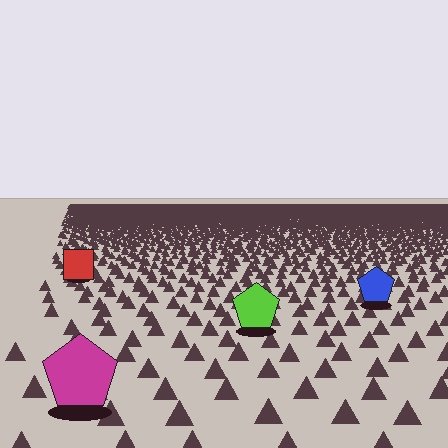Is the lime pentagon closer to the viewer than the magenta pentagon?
No. The magenta pentagon is closer — you can tell from the texture gradient: the ground texture is coarser near it.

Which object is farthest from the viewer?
The red square is farthest from the viewer. It appears smaller and the ground texture around it is denser.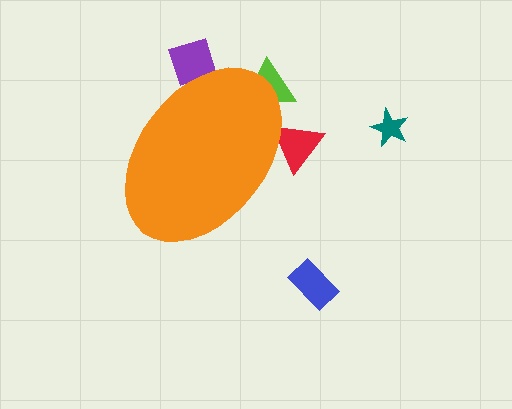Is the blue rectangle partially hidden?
No, the blue rectangle is fully visible.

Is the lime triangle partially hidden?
Yes, the lime triangle is partially hidden behind the orange ellipse.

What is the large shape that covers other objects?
An orange ellipse.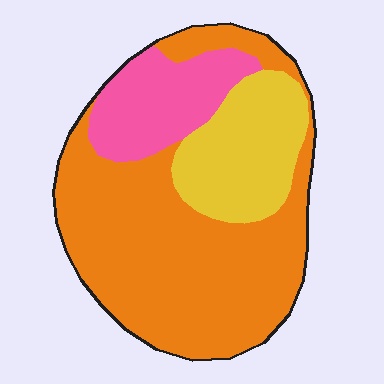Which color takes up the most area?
Orange, at roughly 60%.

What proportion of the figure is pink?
Pink covers 18% of the figure.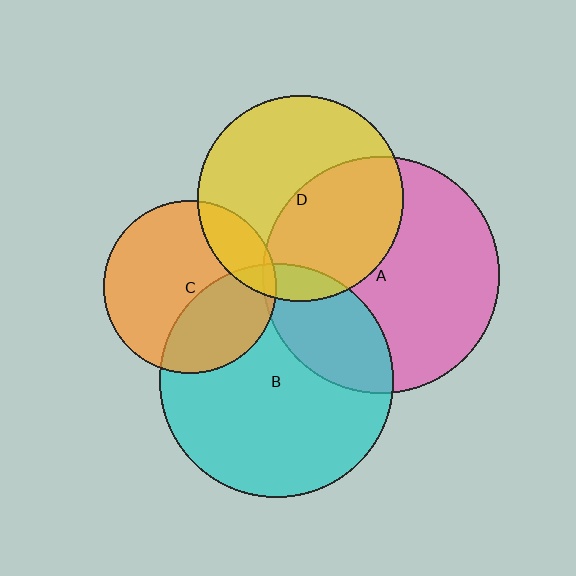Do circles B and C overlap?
Yes.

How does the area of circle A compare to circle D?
Approximately 1.3 times.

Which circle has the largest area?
Circle A (pink).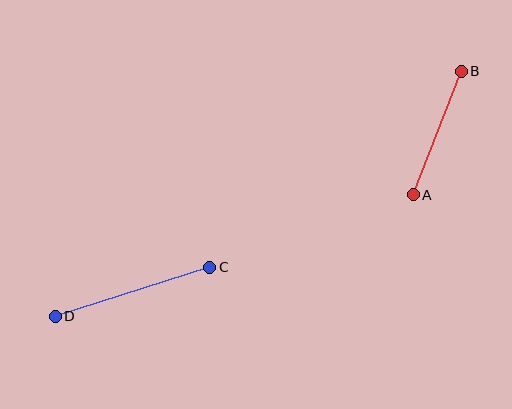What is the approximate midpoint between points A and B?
The midpoint is at approximately (437, 133) pixels.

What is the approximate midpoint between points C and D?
The midpoint is at approximately (132, 292) pixels.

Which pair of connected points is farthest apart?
Points C and D are farthest apart.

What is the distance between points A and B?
The distance is approximately 133 pixels.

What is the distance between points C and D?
The distance is approximately 162 pixels.